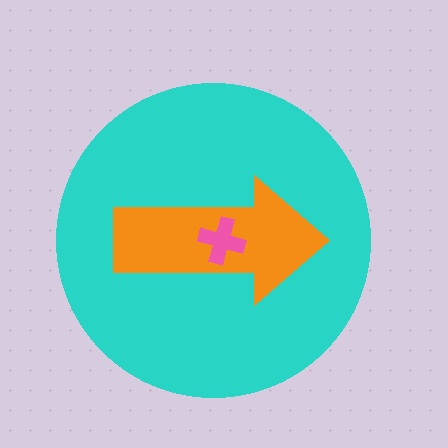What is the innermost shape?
The pink cross.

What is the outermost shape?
The cyan circle.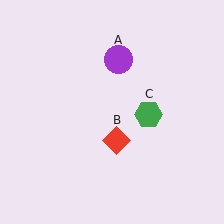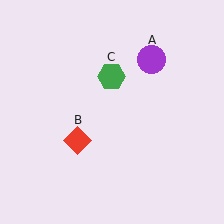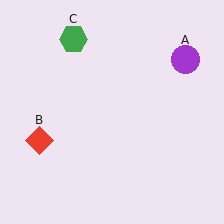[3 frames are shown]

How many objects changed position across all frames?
3 objects changed position: purple circle (object A), red diamond (object B), green hexagon (object C).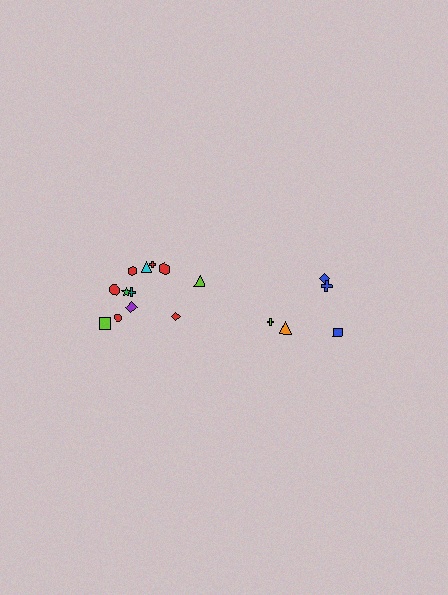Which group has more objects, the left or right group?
The left group.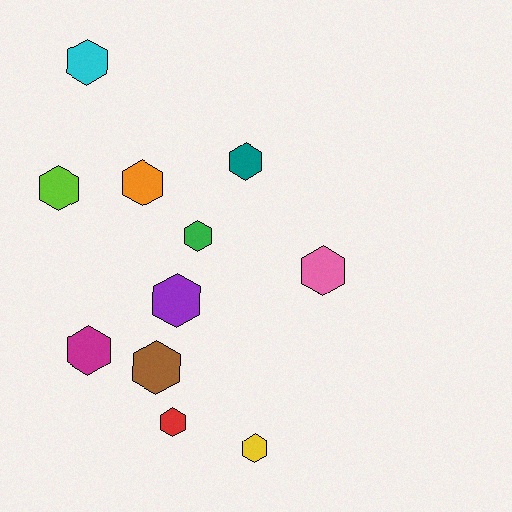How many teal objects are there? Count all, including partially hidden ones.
There is 1 teal object.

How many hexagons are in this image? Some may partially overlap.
There are 11 hexagons.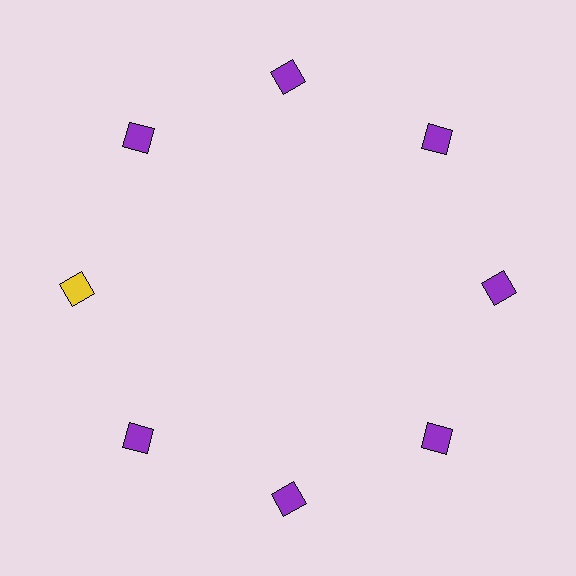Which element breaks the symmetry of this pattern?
The yellow diamond at roughly the 9 o'clock position breaks the symmetry. All other shapes are purple diamonds.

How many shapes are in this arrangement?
There are 8 shapes arranged in a ring pattern.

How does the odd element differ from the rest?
It has a different color: yellow instead of purple.